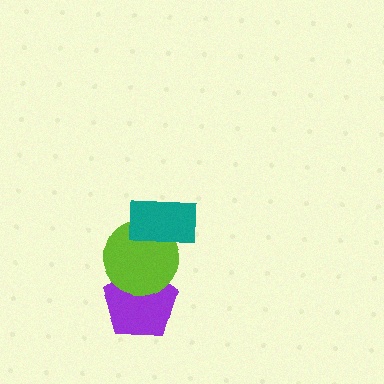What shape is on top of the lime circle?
The teal rectangle is on top of the lime circle.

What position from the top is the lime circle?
The lime circle is 2nd from the top.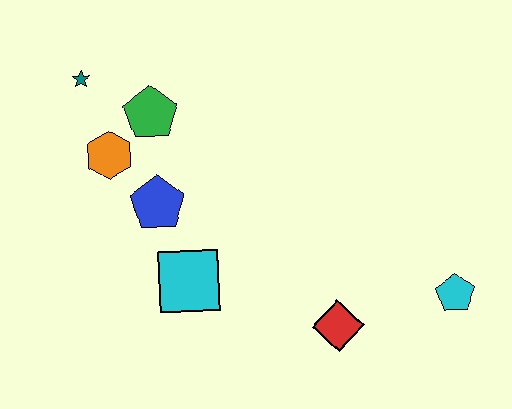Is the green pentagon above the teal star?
No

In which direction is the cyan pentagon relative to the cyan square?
The cyan pentagon is to the right of the cyan square.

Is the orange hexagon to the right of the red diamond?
No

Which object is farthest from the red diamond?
The teal star is farthest from the red diamond.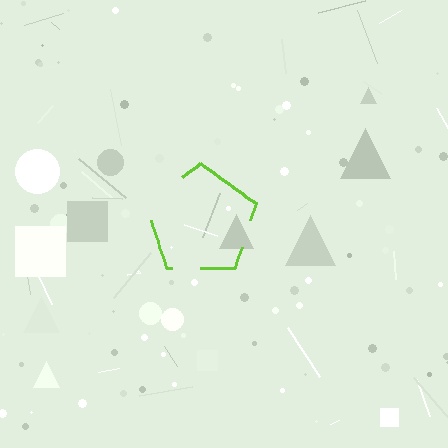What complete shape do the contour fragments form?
The contour fragments form a pentagon.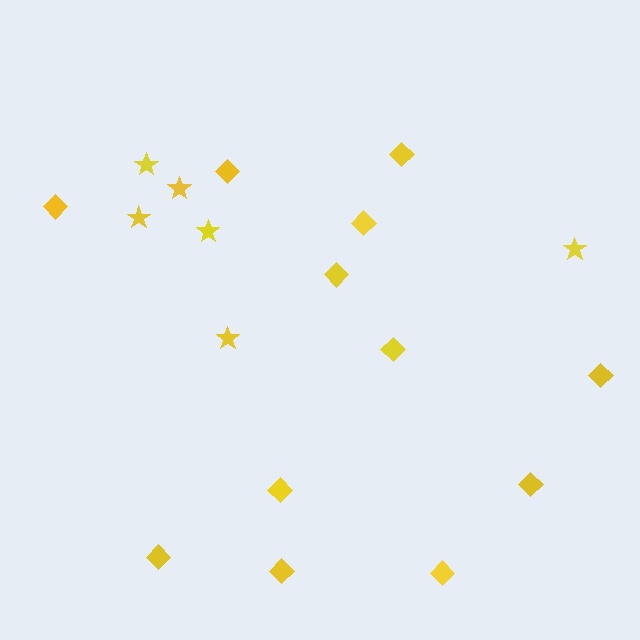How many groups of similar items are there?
There are 2 groups: one group of diamonds (12) and one group of stars (6).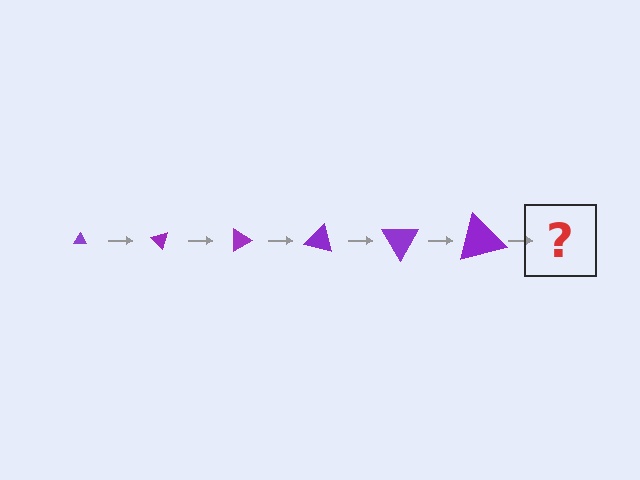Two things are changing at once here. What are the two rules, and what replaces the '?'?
The two rules are that the triangle grows larger each step and it rotates 45 degrees each step. The '?' should be a triangle, larger than the previous one and rotated 270 degrees from the start.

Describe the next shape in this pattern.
It should be a triangle, larger than the previous one and rotated 270 degrees from the start.